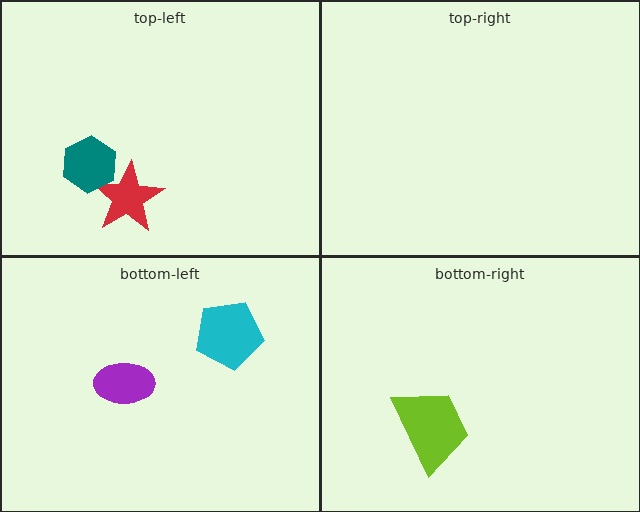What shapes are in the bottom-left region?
The purple ellipse, the cyan pentagon.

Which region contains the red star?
The top-left region.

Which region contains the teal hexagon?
The top-left region.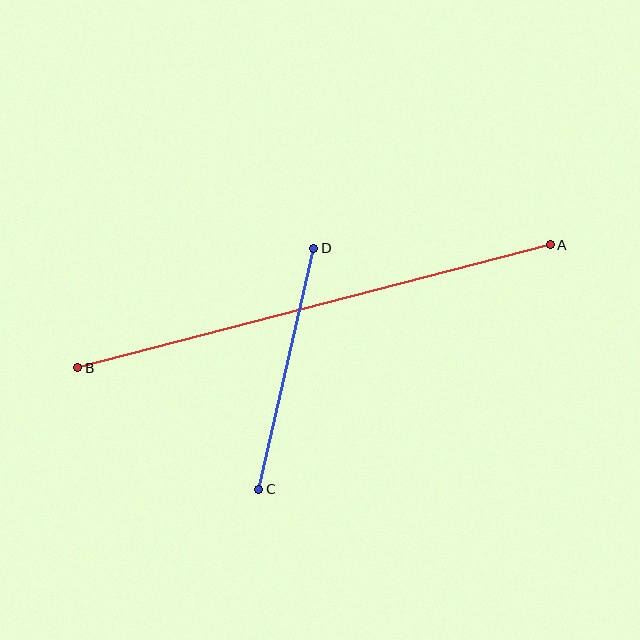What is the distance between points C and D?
The distance is approximately 247 pixels.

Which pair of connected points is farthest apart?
Points A and B are farthest apart.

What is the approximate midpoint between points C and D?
The midpoint is at approximately (286, 369) pixels.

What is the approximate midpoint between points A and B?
The midpoint is at approximately (314, 306) pixels.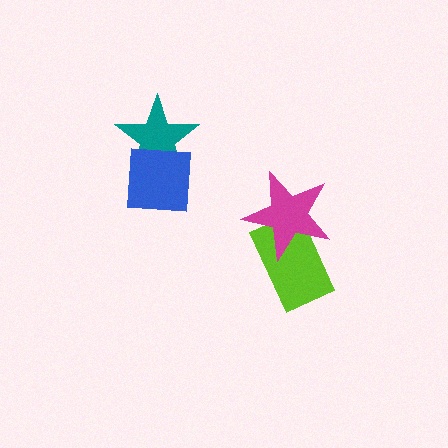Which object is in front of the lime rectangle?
The magenta star is in front of the lime rectangle.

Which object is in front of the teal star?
The blue square is in front of the teal star.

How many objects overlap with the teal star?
1 object overlaps with the teal star.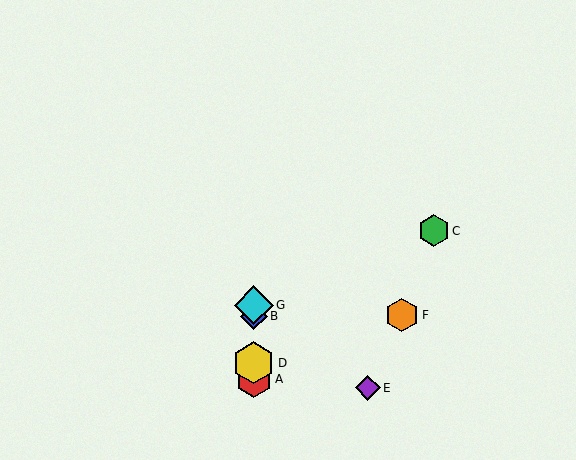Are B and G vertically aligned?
Yes, both are at x≈254.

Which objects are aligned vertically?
Objects A, B, D, G are aligned vertically.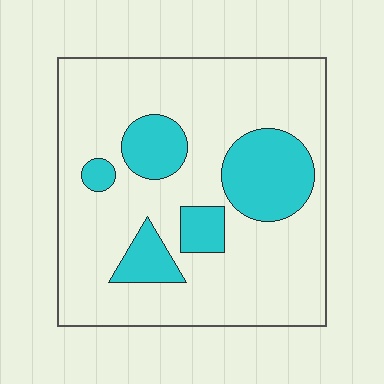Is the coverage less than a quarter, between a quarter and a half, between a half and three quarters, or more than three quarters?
Less than a quarter.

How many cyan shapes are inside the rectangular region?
5.